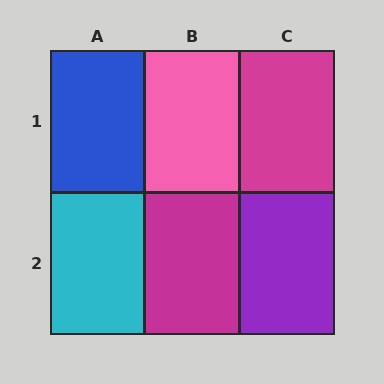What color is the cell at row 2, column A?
Cyan.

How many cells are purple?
1 cell is purple.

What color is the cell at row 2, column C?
Purple.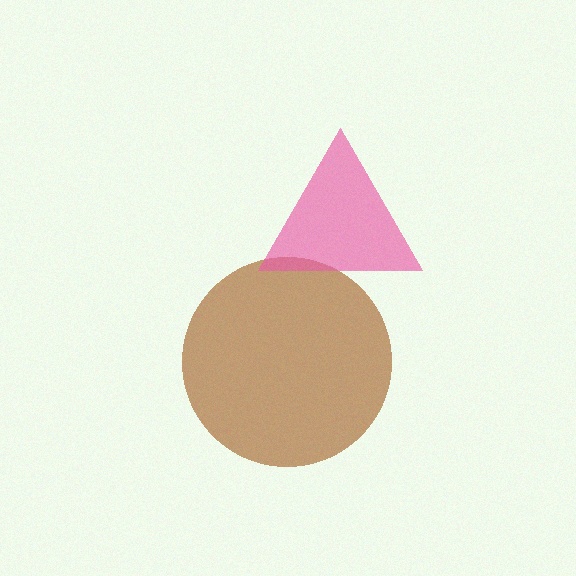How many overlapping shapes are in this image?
There are 2 overlapping shapes in the image.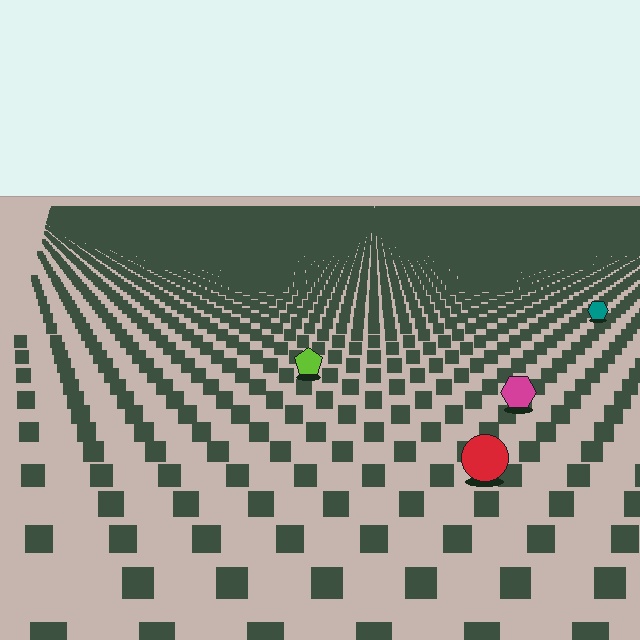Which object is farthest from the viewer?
The teal hexagon is farthest from the viewer. It appears smaller and the ground texture around it is denser.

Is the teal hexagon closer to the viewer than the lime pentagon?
No. The lime pentagon is closer — you can tell from the texture gradient: the ground texture is coarser near it.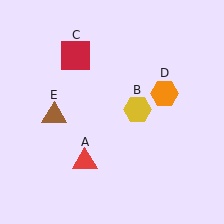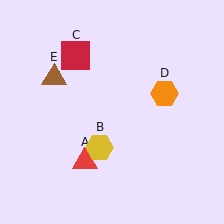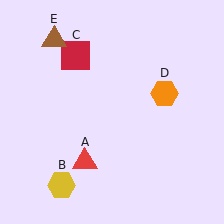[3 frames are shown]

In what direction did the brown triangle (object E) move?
The brown triangle (object E) moved up.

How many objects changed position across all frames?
2 objects changed position: yellow hexagon (object B), brown triangle (object E).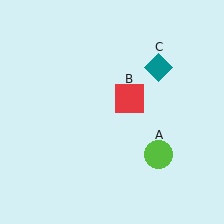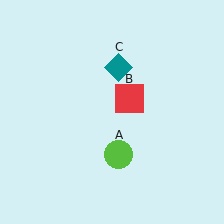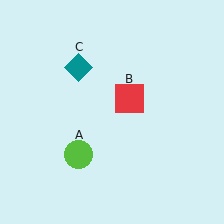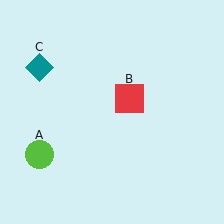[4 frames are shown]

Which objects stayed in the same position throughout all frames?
Red square (object B) remained stationary.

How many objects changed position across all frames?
2 objects changed position: lime circle (object A), teal diamond (object C).